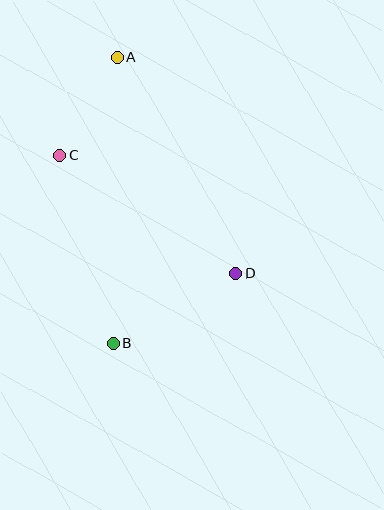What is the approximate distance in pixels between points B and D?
The distance between B and D is approximately 141 pixels.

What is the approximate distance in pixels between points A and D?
The distance between A and D is approximately 246 pixels.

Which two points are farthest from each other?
Points A and B are farthest from each other.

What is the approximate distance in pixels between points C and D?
The distance between C and D is approximately 212 pixels.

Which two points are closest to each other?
Points A and C are closest to each other.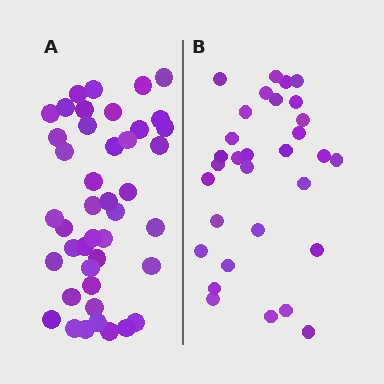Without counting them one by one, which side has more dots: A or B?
Region A (the left region) has more dots.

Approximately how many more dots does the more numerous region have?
Region A has roughly 12 or so more dots than region B.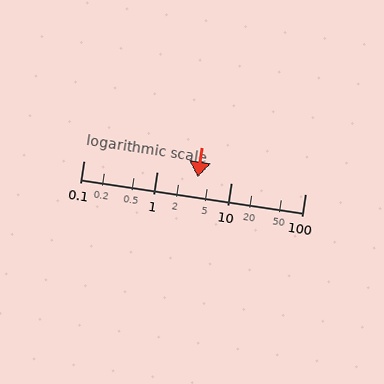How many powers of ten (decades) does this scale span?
The scale spans 3 decades, from 0.1 to 100.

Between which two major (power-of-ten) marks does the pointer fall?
The pointer is between 1 and 10.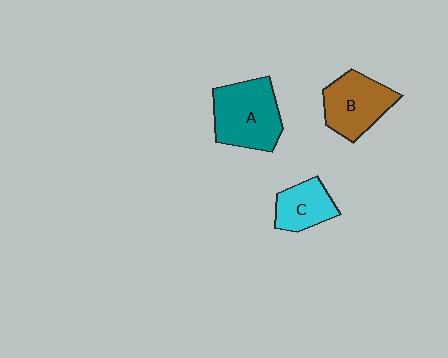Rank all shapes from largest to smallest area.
From largest to smallest: A (teal), B (brown), C (cyan).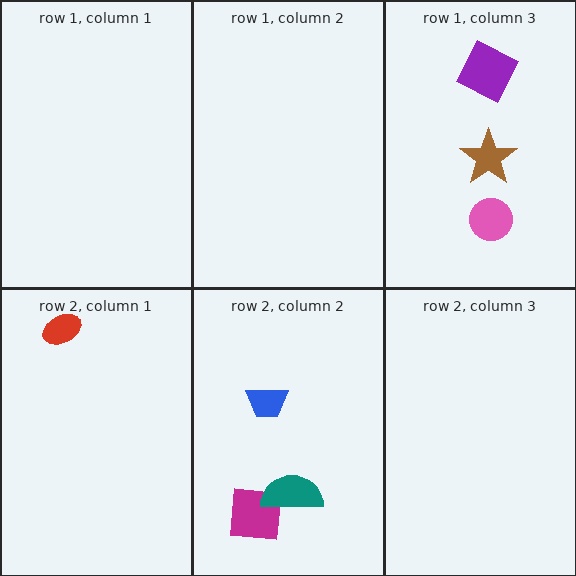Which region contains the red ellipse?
The row 2, column 1 region.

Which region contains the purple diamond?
The row 1, column 3 region.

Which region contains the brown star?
The row 1, column 3 region.